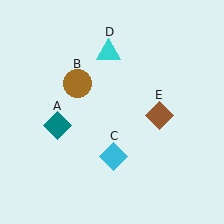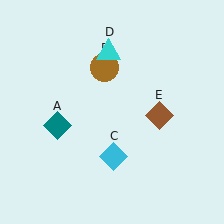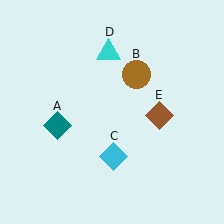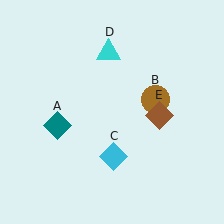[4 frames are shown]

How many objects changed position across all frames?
1 object changed position: brown circle (object B).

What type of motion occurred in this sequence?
The brown circle (object B) rotated clockwise around the center of the scene.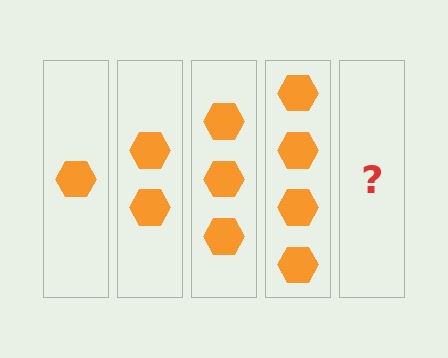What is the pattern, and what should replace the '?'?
The pattern is that each step adds one more hexagon. The '?' should be 5 hexagons.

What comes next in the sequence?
The next element should be 5 hexagons.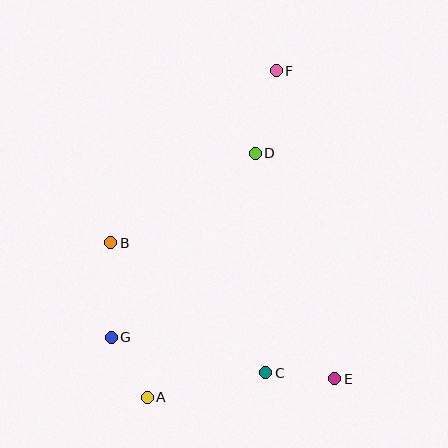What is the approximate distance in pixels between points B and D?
The distance between B and D is approximately 170 pixels.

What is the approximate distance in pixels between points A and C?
The distance between A and C is approximately 121 pixels.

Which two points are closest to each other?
Points C and E are closest to each other.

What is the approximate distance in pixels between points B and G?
The distance between B and G is approximately 94 pixels.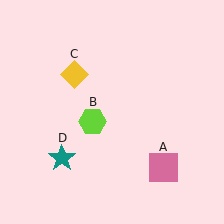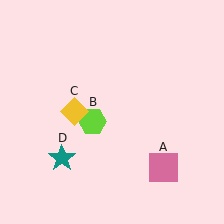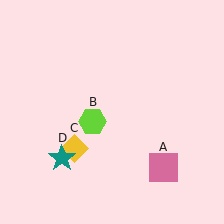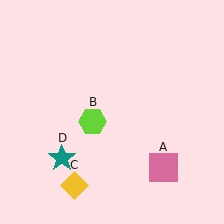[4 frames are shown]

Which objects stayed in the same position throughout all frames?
Pink square (object A) and lime hexagon (object B) and teal star (object D) remained stationary.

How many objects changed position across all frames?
1 object changed position: yellow diamond (object C).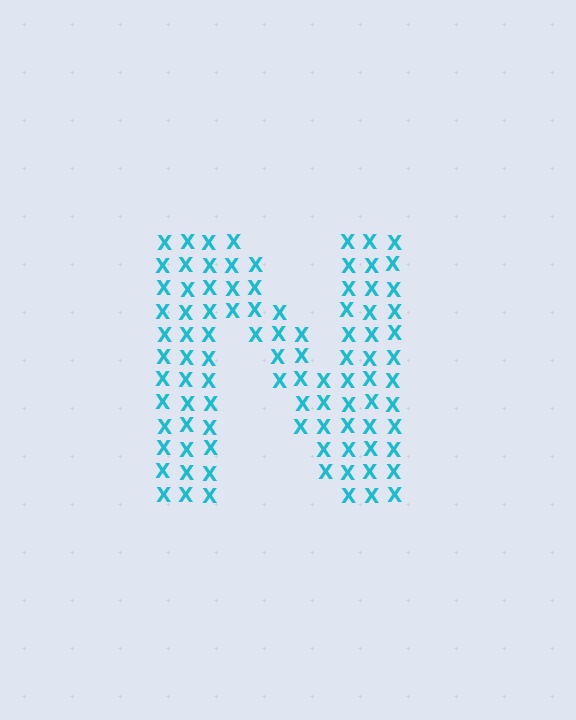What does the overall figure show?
The overall figure shows the letter N.